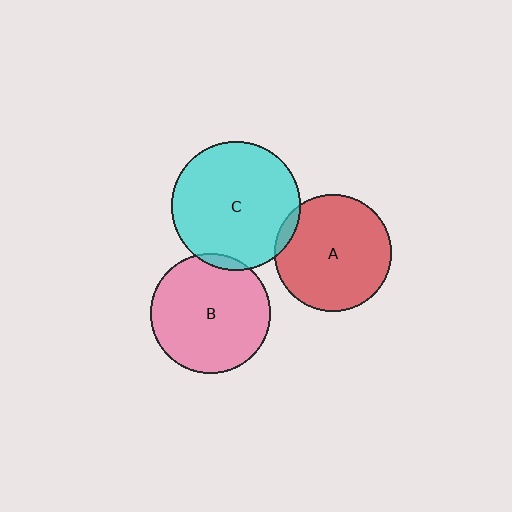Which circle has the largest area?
Circle C (cyan).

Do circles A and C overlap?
Yes.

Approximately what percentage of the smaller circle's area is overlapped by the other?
Approximately 5%.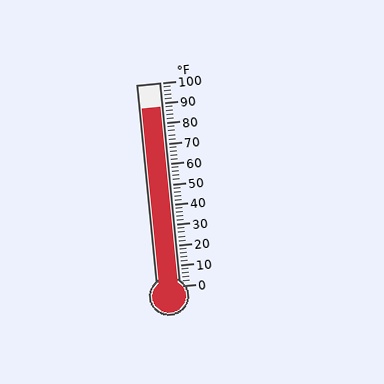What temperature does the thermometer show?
The thermometer shows approximately 88°F.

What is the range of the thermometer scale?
The thermometer scale ranges from 0°F to 100°F.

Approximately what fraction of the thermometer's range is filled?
The thermometer is filled to approximately 90% of its range.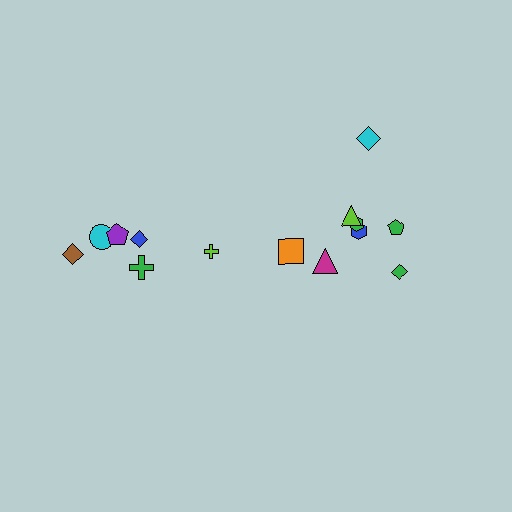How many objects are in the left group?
There are 6 objects.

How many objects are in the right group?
There are 8 objects.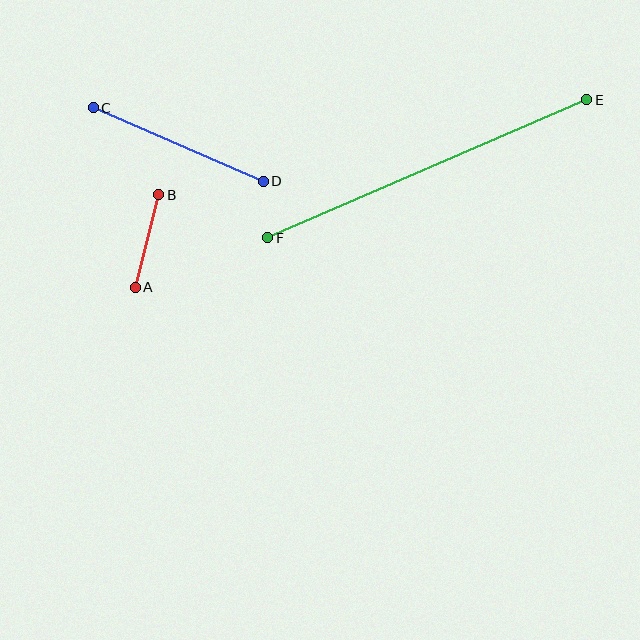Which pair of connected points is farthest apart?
Points E and F are farthest apart.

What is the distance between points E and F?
The distance is approximately 347 pixels.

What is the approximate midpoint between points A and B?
The midpoint is at approximately (147, 241) pixels.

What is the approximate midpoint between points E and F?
The midpoint is at approximately (427, 169) pixels.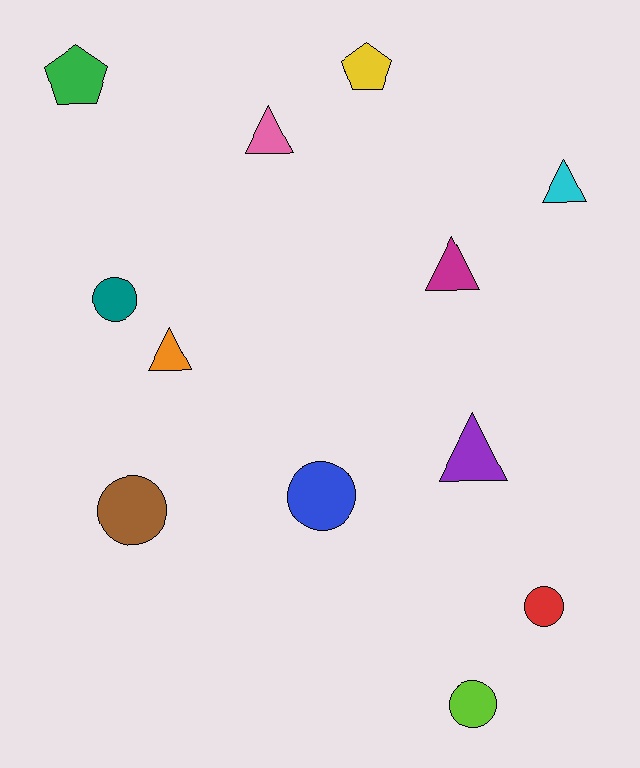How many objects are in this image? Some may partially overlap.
There are 12 objects.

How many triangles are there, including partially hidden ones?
There are 5 triangles.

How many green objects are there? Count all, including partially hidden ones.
There is 1 green object.